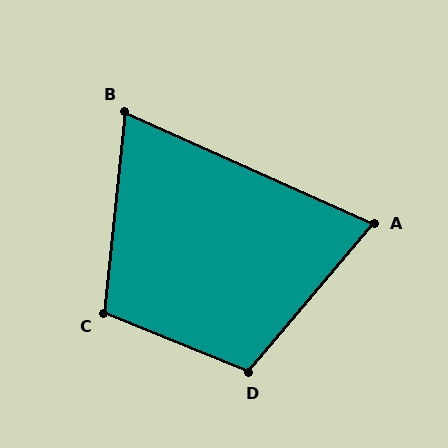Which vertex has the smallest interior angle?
B, at approximately 72 degrees.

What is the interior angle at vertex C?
Approximately 106 degrees (obtuse).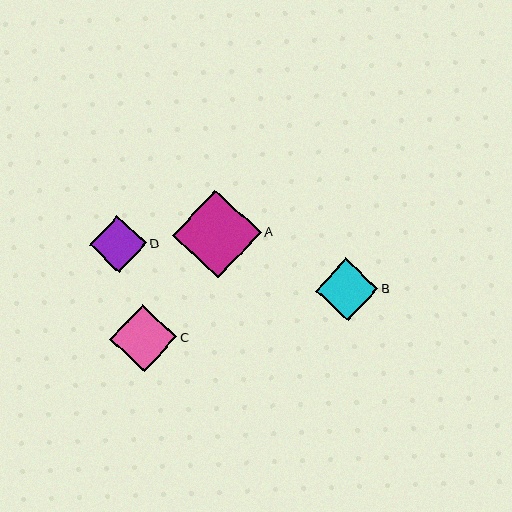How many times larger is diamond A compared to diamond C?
Diamond A is approximately 1.3 times the size of diamond C.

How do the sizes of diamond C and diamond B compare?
Diamond C and diamond B are approximately the same size.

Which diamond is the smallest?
Diamond D is the smallest with a size of approximately 57 pixels.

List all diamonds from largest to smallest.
From largest to smallest: A, C, B, D.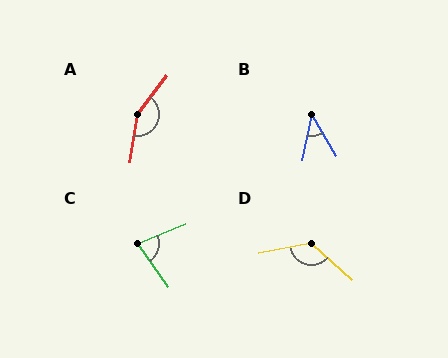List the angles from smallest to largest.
B (43°), C (77°), D (128°), A (151°).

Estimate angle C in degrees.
Approximately 77 degrees.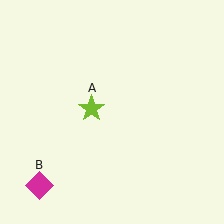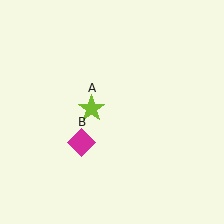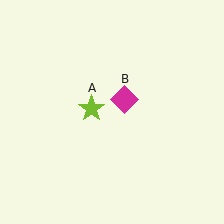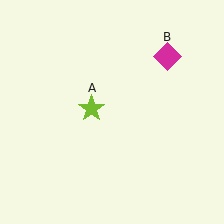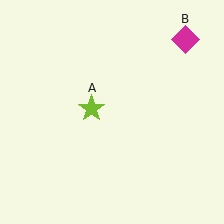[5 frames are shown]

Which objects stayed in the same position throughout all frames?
Lime star (object A) remained stationary.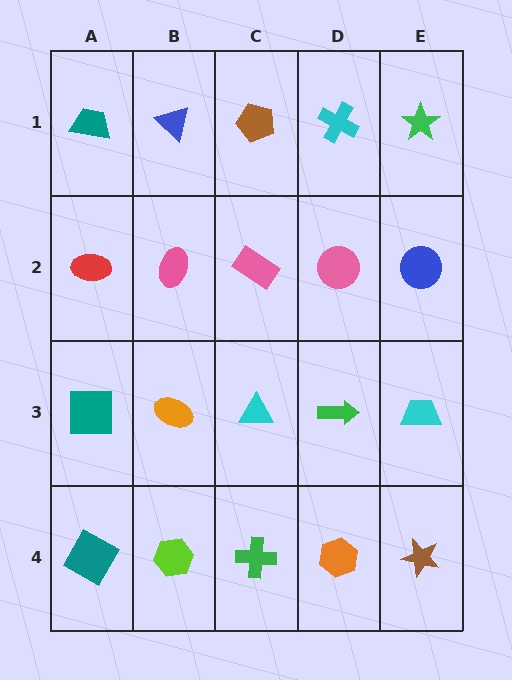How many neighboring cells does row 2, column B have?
4.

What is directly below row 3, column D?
An orange hexagon.